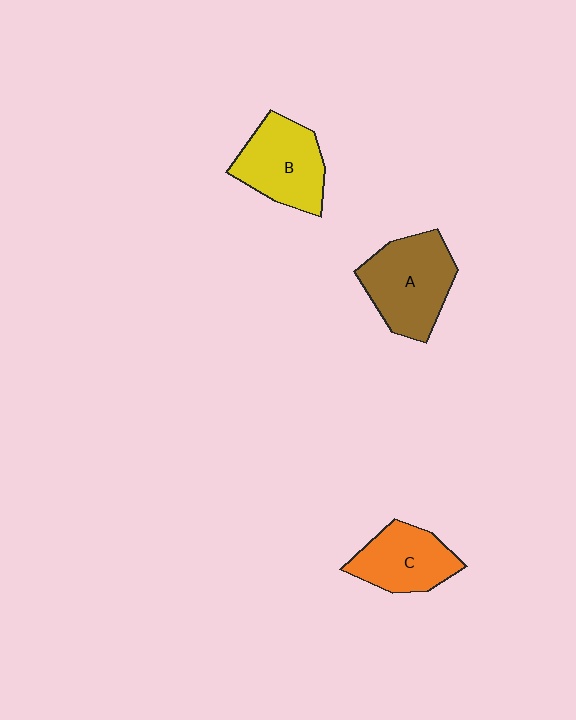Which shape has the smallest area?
Shape C (orange).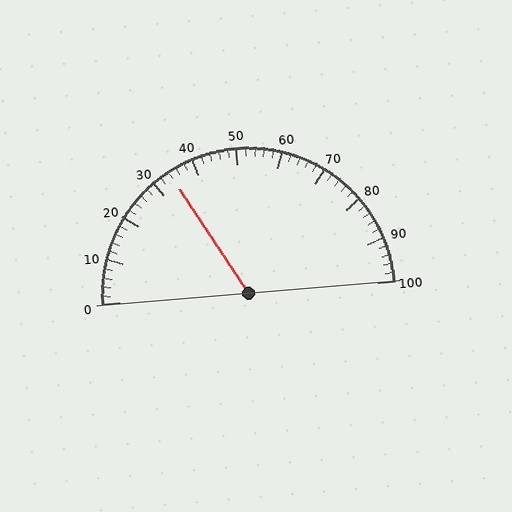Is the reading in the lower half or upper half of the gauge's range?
The reading is in the lower half of the range (0 to 100).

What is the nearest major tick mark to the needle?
The nearest major tick mark is 30.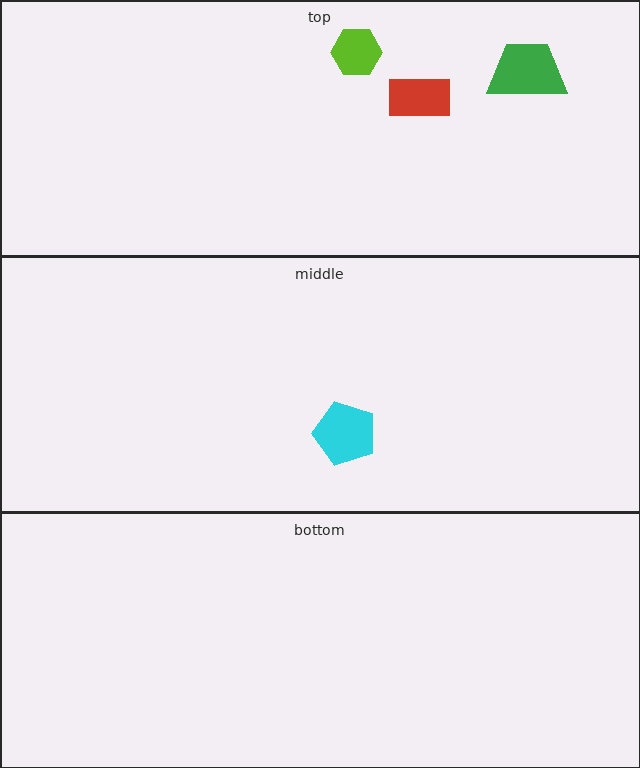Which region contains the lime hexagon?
The top region.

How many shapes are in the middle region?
1.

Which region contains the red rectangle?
The top region.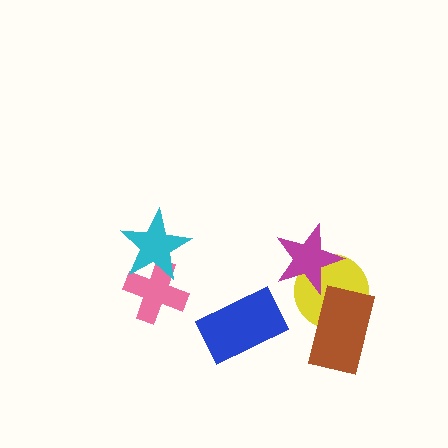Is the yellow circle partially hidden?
Yes, it is partially covered by another shape.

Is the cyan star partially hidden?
No, no other shape covers it.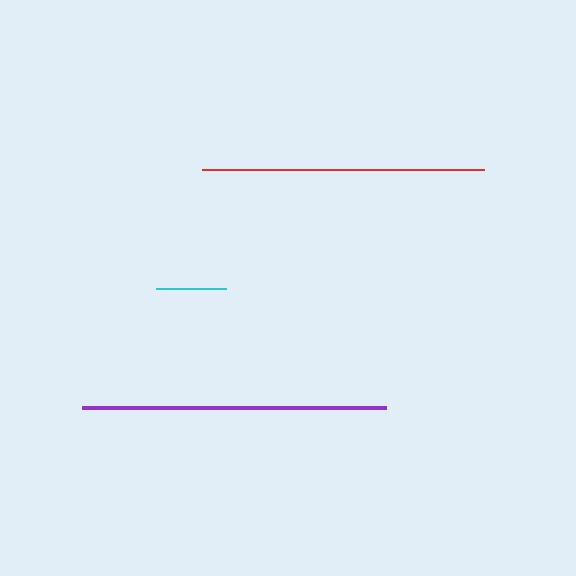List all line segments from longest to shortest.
From longest to shortest: purple, red, cyan.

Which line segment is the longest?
The purple line is the longest at approximately 304 pixels.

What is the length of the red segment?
The red segment is approximately 282 pixels long.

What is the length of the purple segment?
The purple segment is approximately 304 pixels long.